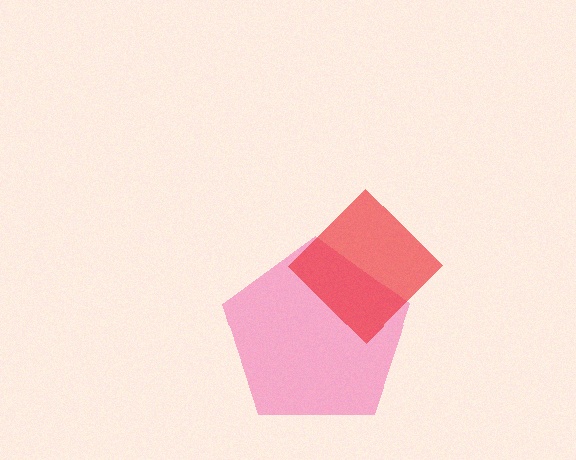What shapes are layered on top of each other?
The layered shapes are: a pink pentagon, a red diamond.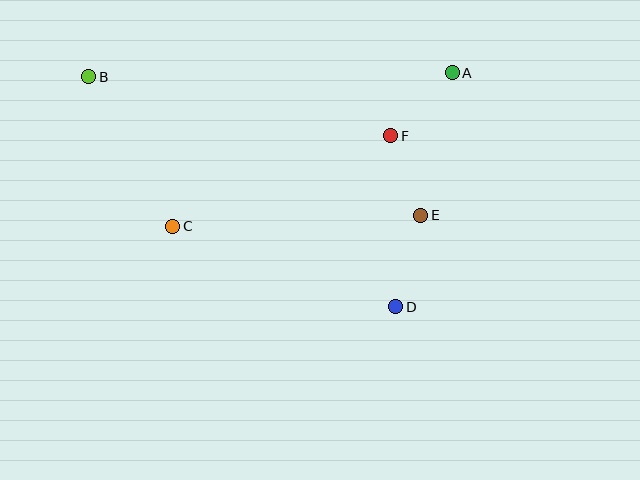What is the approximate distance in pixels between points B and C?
The distance between B and C is approximately 172 pixels.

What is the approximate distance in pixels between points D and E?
The distance between D and E is approximately 95 pixels.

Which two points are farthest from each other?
Points B and D are farthest from each other.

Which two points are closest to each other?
Points E and F are closest to each other.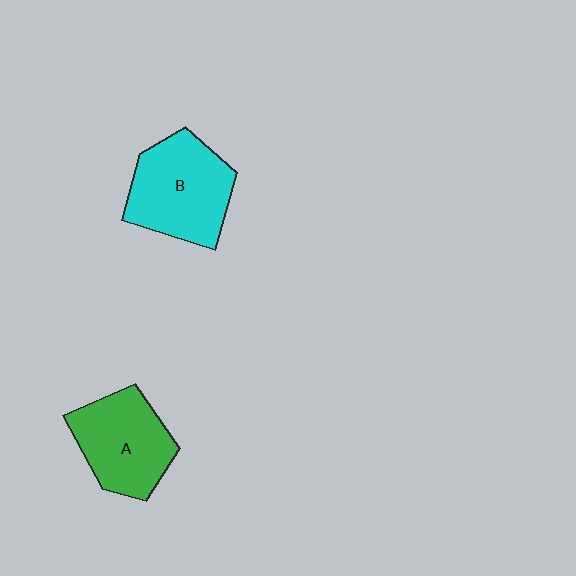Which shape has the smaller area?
Shape A (green).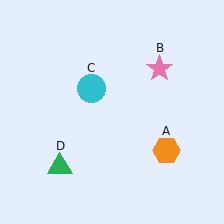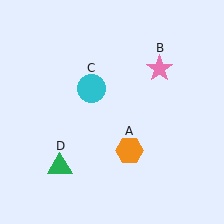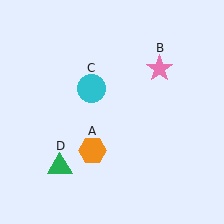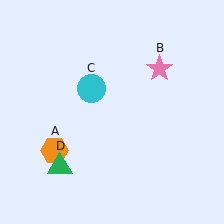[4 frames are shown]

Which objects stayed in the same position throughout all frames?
Pink star (object B) and cyan circle (object C) and green triangle (object D) remained stationary.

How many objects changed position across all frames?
1 object changed position: orange hexagon (object A).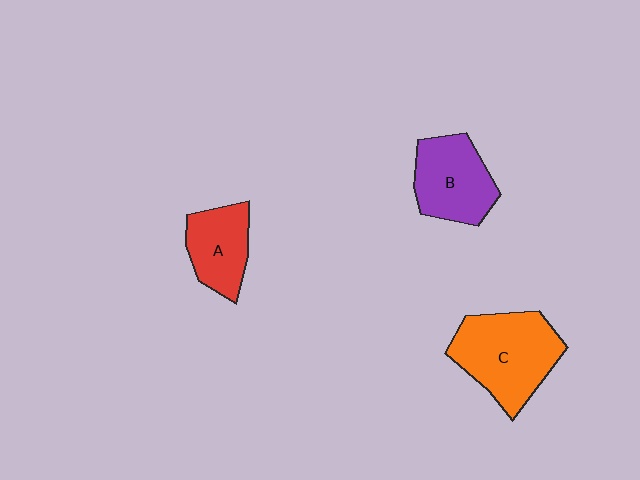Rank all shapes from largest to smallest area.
From largest to smallest: C (orange), B (purple), A (red).